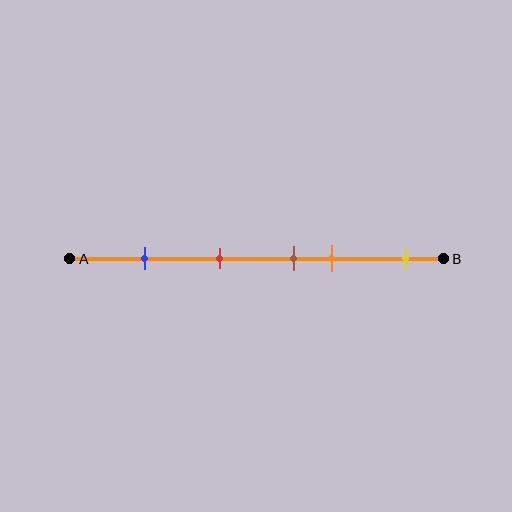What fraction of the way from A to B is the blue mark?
The blue mark is approximately 20% (0.2) of the way from A to B.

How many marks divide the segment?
There are 5 marks dividing the segment.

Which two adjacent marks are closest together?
The brown and orange marks are the closest adjacent pair.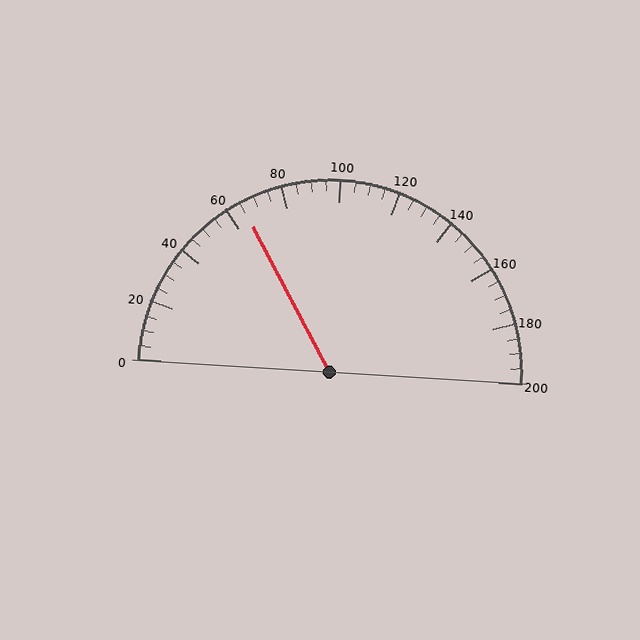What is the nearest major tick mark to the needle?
The nearest major tick mark is 60.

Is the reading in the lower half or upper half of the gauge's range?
The reading is in the lower half of the range (0 to 200).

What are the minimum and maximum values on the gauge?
The gauge ranges from 0 to 200.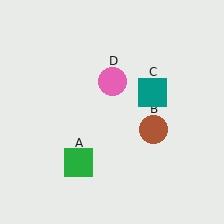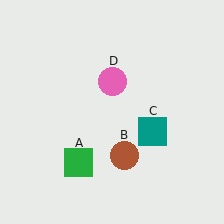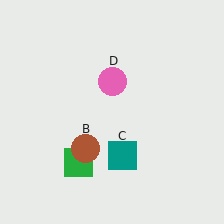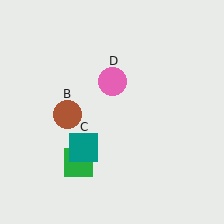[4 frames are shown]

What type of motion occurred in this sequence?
The brown circle (object B), teal square (object C) rotated clockwise around the center of the scene.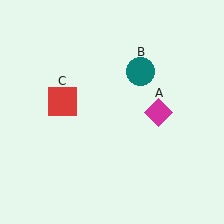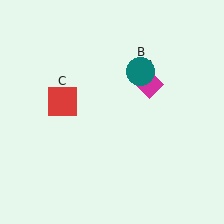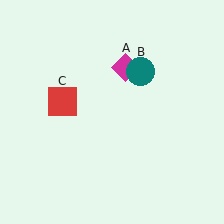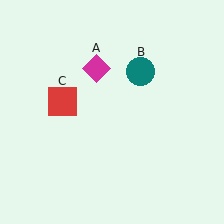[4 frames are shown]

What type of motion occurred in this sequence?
The magenta diamond (object A) rotated counterclockwise around the center of the scene.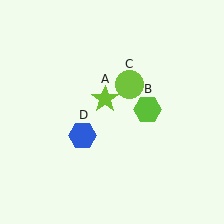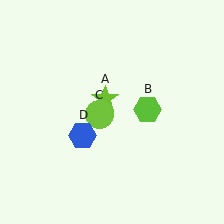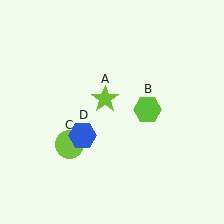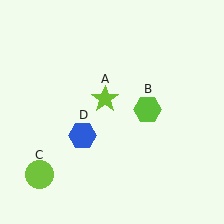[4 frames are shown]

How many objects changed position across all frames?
1 object changed position: lime circle (object C).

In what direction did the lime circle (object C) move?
The lime circle (object C) moved down and to the left.